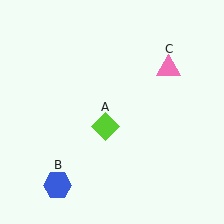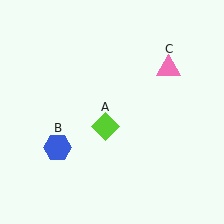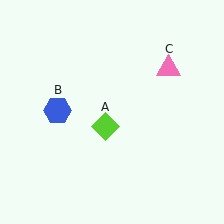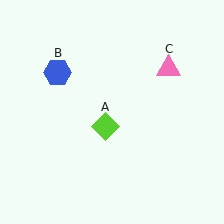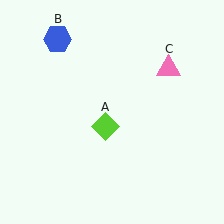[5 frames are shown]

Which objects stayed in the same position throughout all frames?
Lime diamond (object A) and pink triangle (object C) remained stationary.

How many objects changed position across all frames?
1 object changed position: blue hexagon (object B).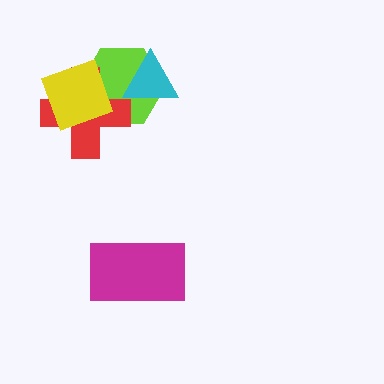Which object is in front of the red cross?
The yellow square is in front of the red cross.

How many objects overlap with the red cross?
2 objects overlap with the red cross.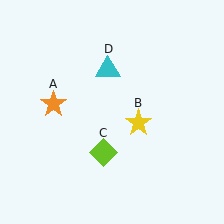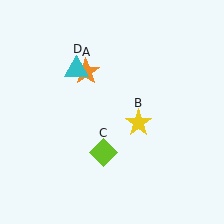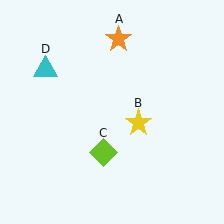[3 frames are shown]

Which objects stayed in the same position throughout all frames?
Yellow star (object B) and lime diamond (object C) remained stationary.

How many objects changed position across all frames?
2 objects changed position: orange star (object A), cyan triangle (object D).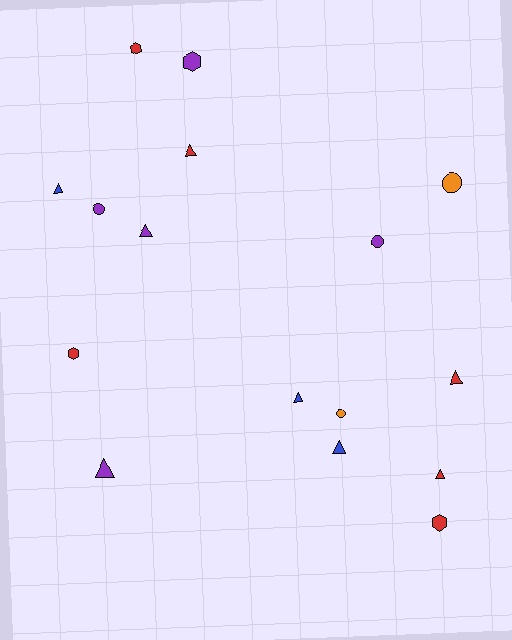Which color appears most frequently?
Red, with 6 objects.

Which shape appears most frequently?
Triangle, with 8 objects.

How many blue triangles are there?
There are 3 blue triangles.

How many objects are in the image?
There are 16 objects.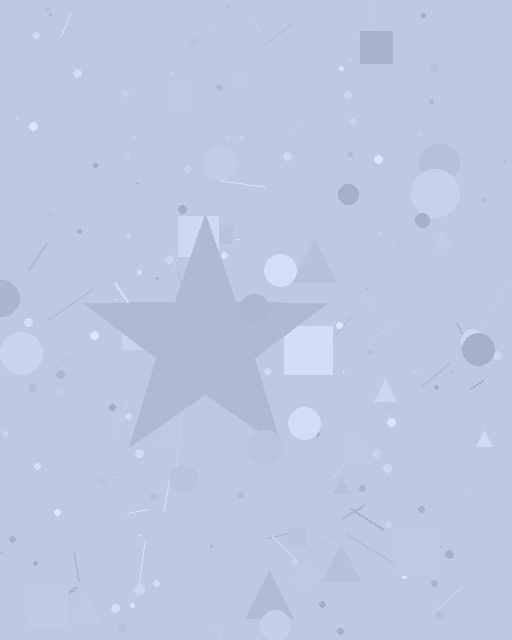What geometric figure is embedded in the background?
A star is embedded in the background.